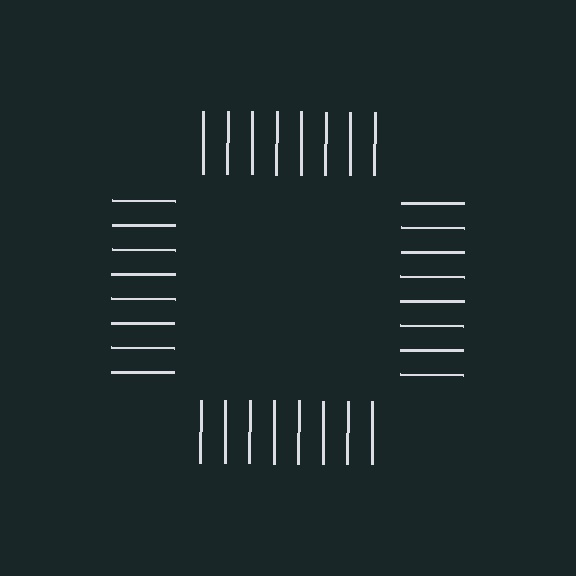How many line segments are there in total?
32 — 8 along each of the 4 edges.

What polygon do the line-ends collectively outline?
An illusory square — the line segments terminate on its edges but no continuous stroke is drawn.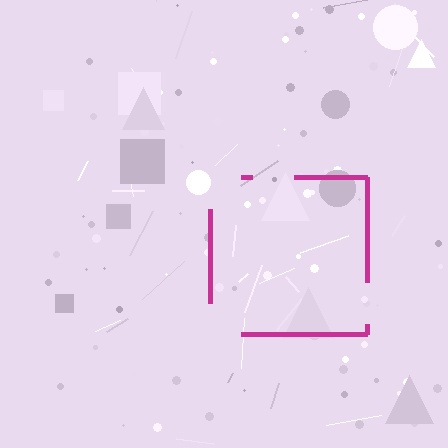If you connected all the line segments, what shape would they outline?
They would outline a square.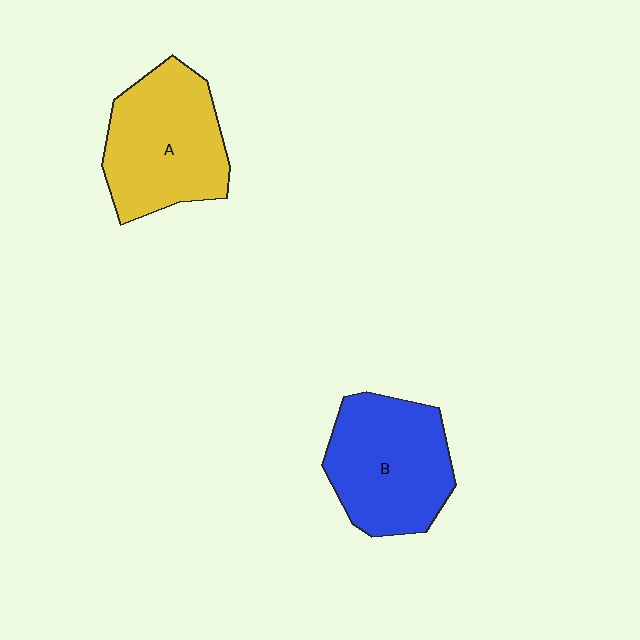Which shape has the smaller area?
Shape B (blue).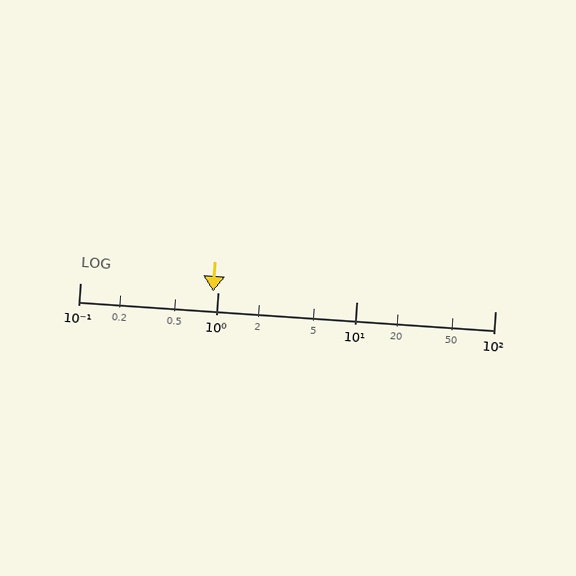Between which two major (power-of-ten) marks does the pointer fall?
The pointer is between 0.1 and 1.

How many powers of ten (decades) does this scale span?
The scale spans 3 decades, from 0.1 to 100.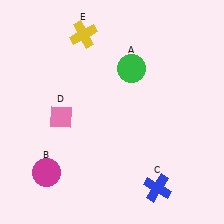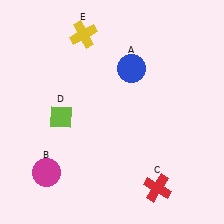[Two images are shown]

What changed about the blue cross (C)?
In Image 1, C is blue. In Image 2, it changed to red.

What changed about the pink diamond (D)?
In Image 1, D is pink. In Image 2, it changed to lime.